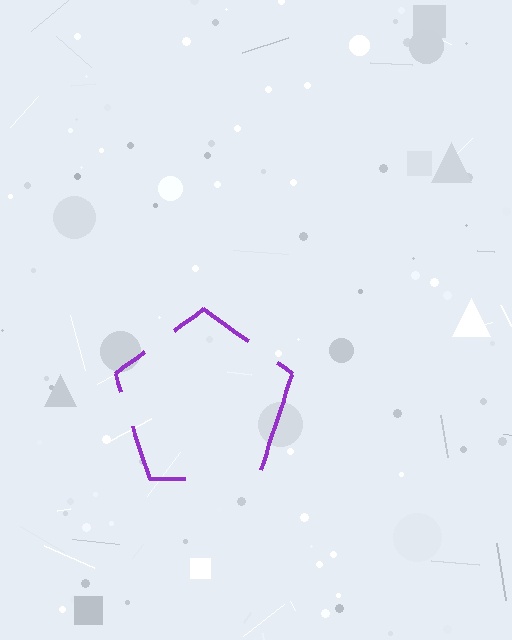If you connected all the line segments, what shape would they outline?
They would outline a pentagon.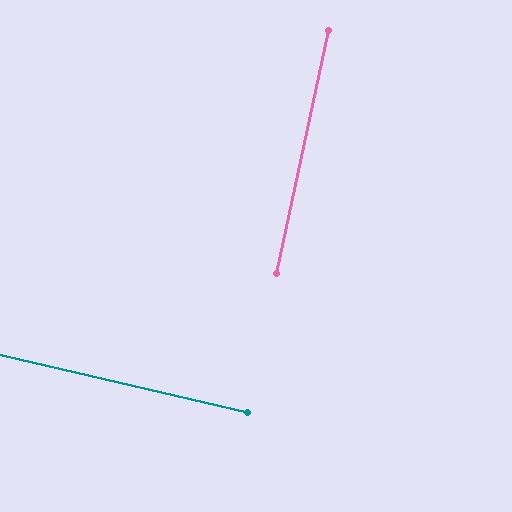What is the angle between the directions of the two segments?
Approximately 89 degrees.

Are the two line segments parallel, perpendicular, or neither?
Perpendicular — they meet at approximately 89°.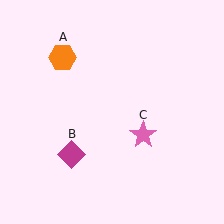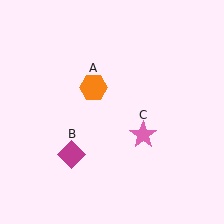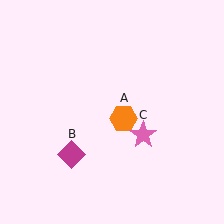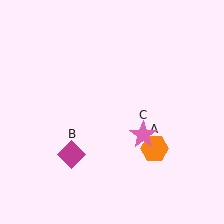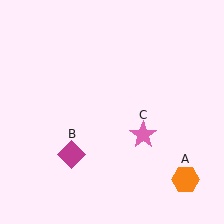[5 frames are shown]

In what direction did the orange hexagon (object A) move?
The orange hexagon (object A) moved down and to the right.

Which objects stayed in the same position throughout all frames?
Magenta diamond (object B) and pink star (object C) remained stationary.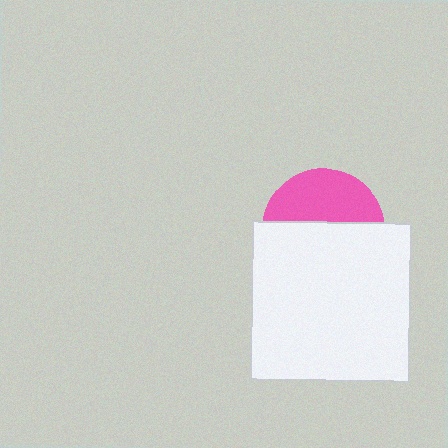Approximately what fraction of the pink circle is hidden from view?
Roughly 59% of the pink circle is hidden behind the white square.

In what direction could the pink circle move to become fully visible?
The pink circle could move up. That would shift it out from behind the white square entirely.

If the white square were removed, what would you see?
You would see the complete pink circle.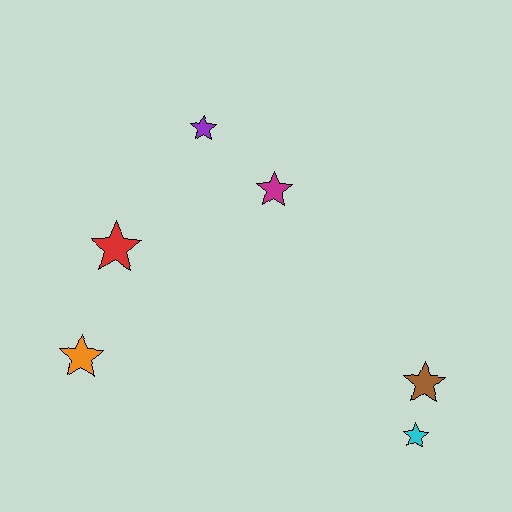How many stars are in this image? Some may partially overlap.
There are 6 stars.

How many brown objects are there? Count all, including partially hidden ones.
There is 1 brown object.